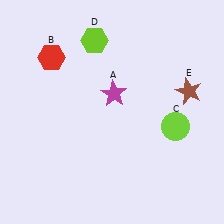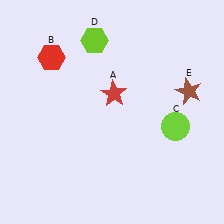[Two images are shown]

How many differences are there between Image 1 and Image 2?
There is 1 difference between the two images.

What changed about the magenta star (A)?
In Image 1, A is magenta. In Image 2, it changed to red.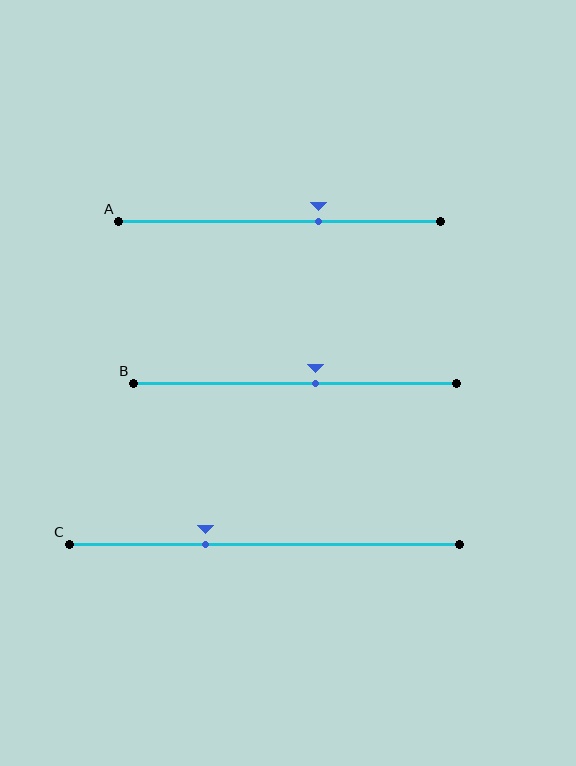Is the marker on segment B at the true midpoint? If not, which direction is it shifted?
No, the marker on segment B is shifted to the right by about 6% of the segment length.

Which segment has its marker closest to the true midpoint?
Segment B has its marker closest to the true midpoint.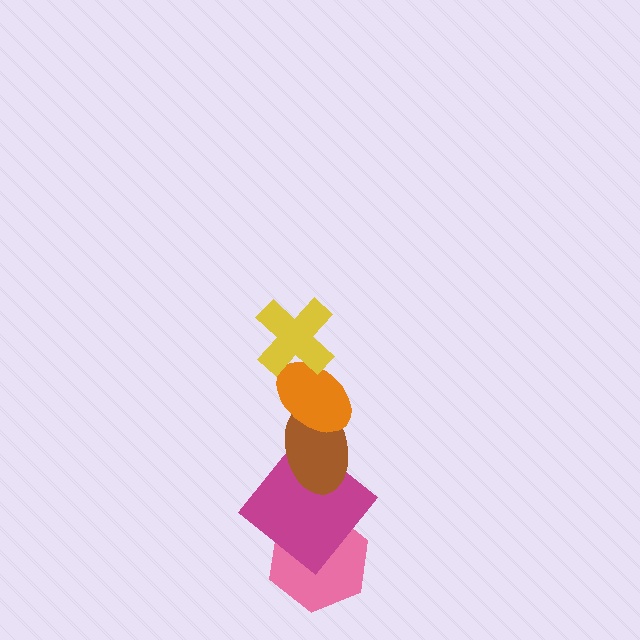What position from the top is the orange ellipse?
The orange ellipse is 2nd from the top.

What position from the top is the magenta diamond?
The magenta diamond is 4th from the top.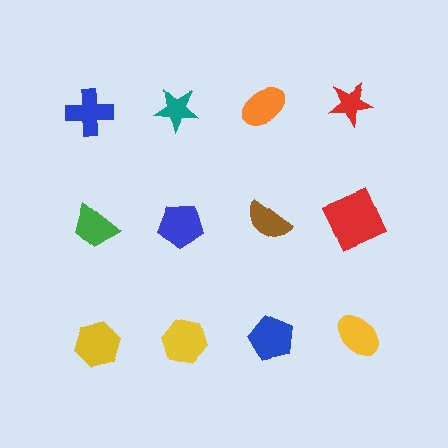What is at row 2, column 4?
A red square.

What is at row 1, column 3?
An orange ellipse.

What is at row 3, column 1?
A yellow hexagon.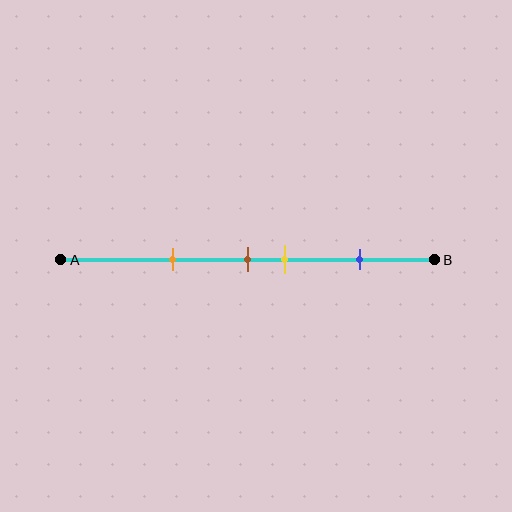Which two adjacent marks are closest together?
The brown and yellow marks are the closest adjacent pair.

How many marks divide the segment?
There are 4 marks dividing the segment.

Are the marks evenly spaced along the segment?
No, the marks are not evenly spaced.